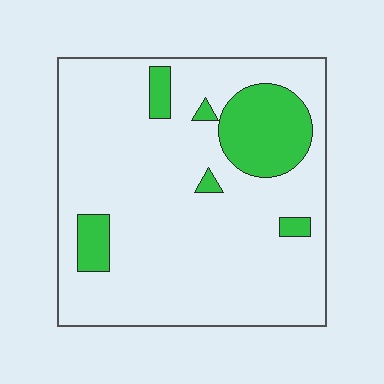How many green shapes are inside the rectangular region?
6.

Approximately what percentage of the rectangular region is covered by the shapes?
Approximately 15%.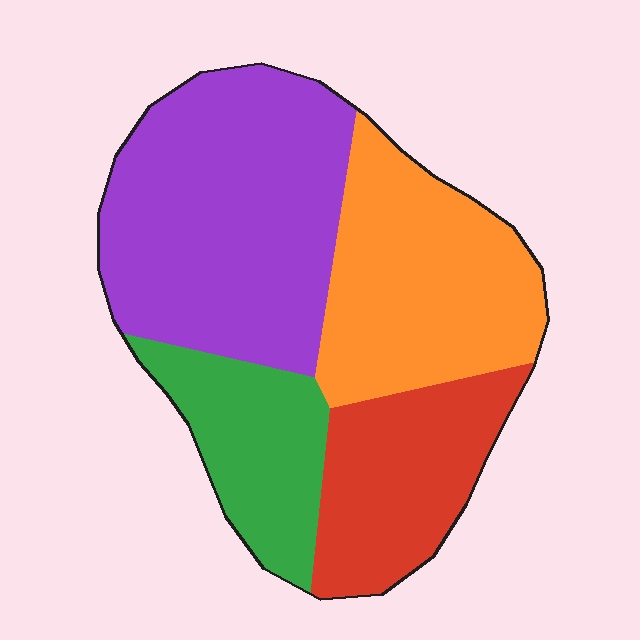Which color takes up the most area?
Purple, at roughly 40%.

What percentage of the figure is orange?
Orange covers about 25% of the figure.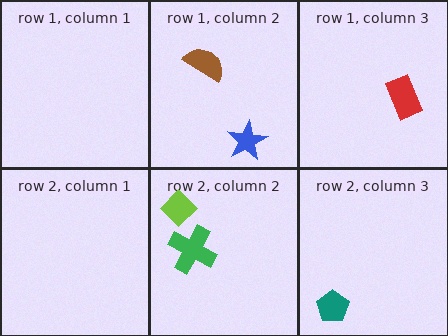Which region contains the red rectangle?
The row 1, column 3 region.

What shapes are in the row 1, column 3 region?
The red rectangle.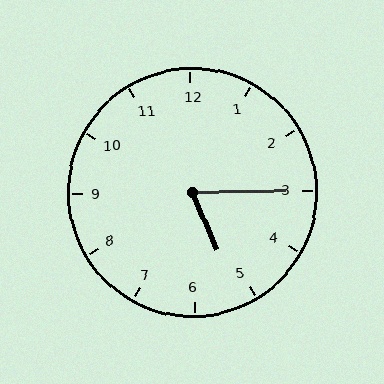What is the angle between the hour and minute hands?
Approximately 68 degrees.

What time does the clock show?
5:15.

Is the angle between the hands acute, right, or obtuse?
It is acute.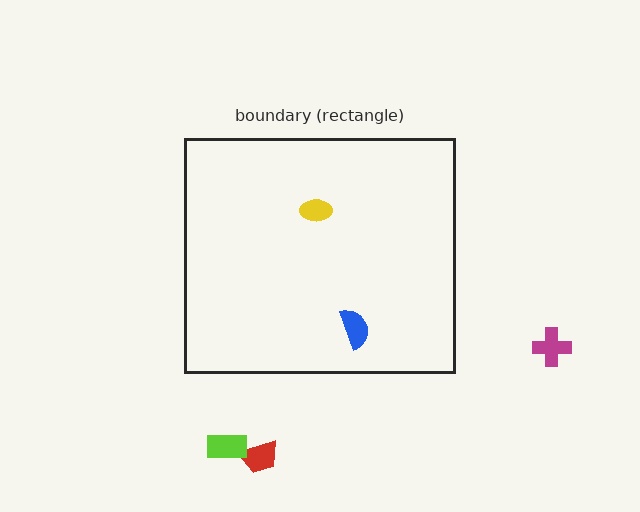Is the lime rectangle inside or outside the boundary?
Outside.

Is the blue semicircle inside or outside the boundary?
Inside.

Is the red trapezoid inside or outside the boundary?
Outside.